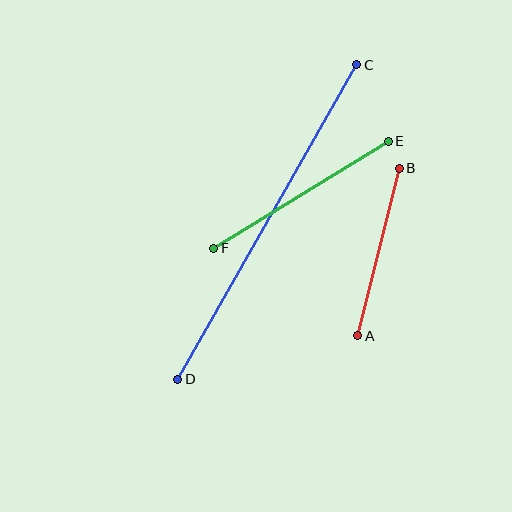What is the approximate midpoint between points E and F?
The midpoint is at approximately (301, 195) pixels.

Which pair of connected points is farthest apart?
Points C and D are farthest apart.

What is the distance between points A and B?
The distance is approximately 173 pixels.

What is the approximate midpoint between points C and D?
The midpoint is at approximately (267, 222) pixels.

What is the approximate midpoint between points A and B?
The midpoint is at approximately (379, 252) pixels.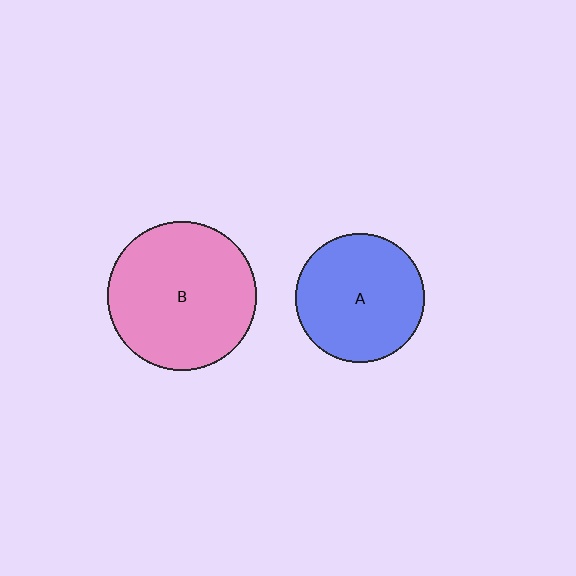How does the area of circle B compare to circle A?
Approximately 1.3 times.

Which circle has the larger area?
Circle B (pink).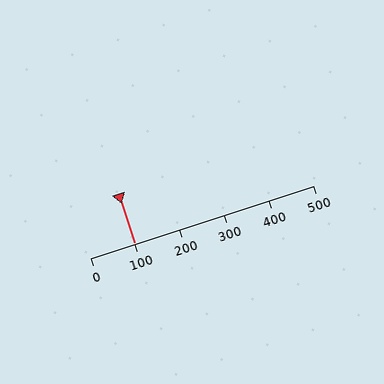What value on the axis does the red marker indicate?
The marker indicates approximately 100.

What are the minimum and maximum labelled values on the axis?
The axis runs from 0 to 500.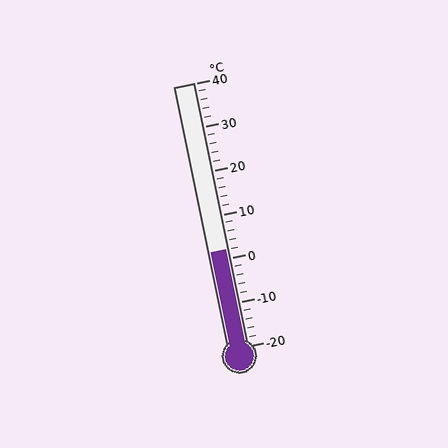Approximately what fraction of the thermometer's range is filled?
The thermometer is filled to approximately 35% of its range.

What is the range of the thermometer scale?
The thermometer scale ranges from -20°C to 40°C.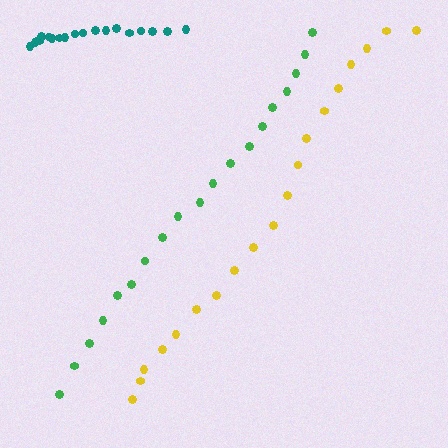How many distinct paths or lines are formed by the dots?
There are 3 distinct paths.